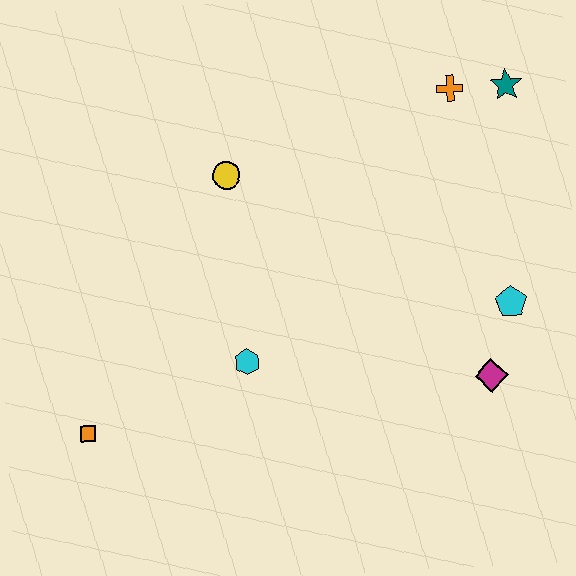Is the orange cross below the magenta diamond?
No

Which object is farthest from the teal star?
The orange square is farthest from the teal star.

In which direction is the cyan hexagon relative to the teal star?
The cyan hexagon is to the left of the teal star.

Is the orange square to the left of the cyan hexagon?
Yes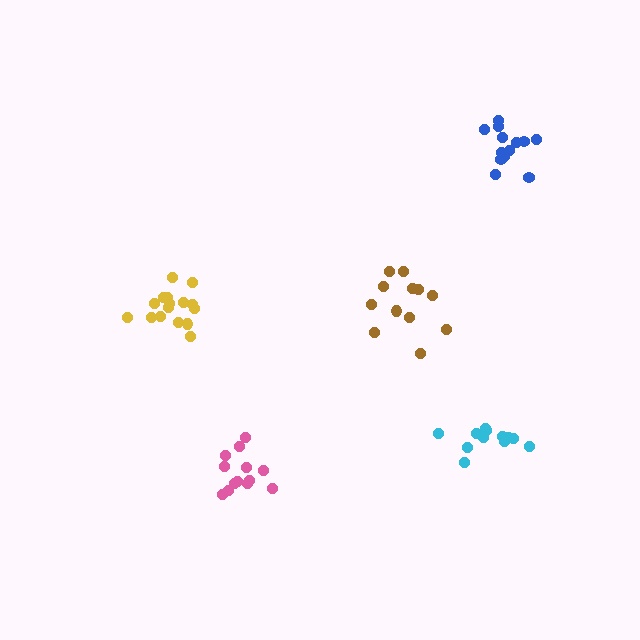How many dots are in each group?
Group 1: 12 dots, Group 2: 16 dots, Group 3: 13 dots, Group 4: 12 dots, Group 5: 13 dots (66 total).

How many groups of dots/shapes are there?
There are 5 groups.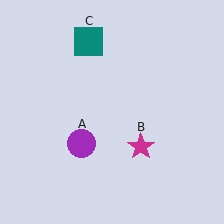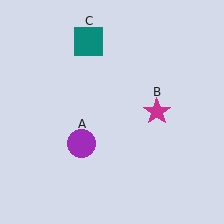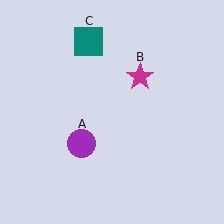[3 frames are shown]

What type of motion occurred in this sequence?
The magenta star (object B) rotated counterclockwise around the center of the scene.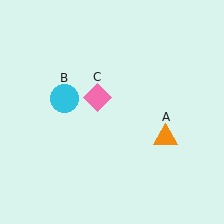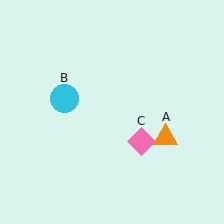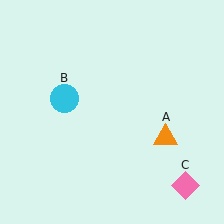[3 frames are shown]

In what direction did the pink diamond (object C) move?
The pink diamond (object C) moved down and to the right.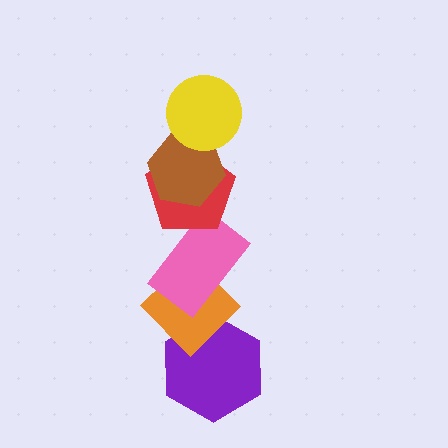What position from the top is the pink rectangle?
The pink rectangle is 4th from the top.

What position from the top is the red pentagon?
The red pentagon is 3rd from the top.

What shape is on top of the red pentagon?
The brown hexagon is on top of the red pentagon.